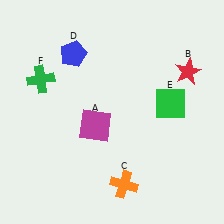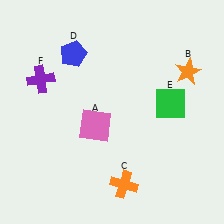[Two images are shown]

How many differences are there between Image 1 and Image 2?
There are 3 differences between the two images.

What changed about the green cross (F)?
In Image 1, F is green. In Image 2, it changed to purple.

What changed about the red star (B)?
In Image 1, B is red. In Image 2, it changed to orange.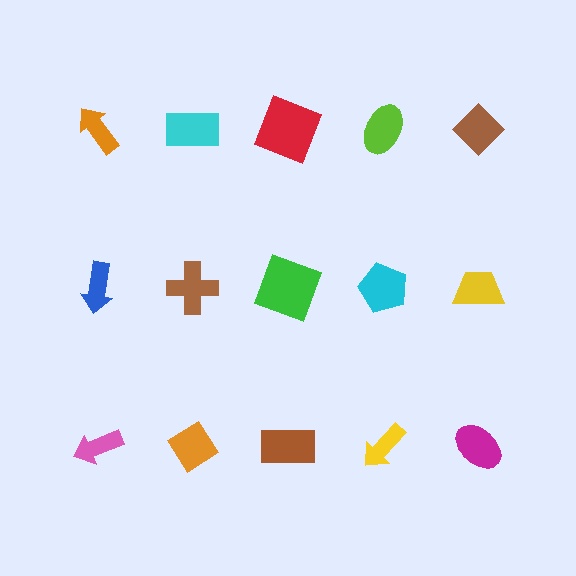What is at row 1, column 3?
A red square.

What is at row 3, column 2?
An orange diamond.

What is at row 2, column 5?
A yellow trapezoid.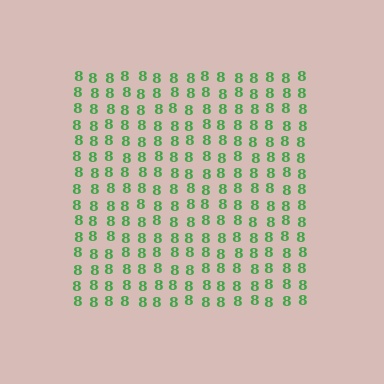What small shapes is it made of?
It is made of small digit 8's.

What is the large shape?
The large shape is a square.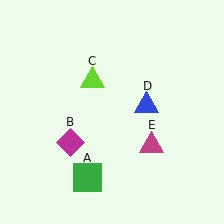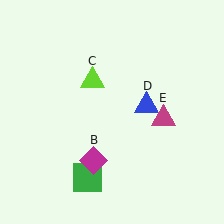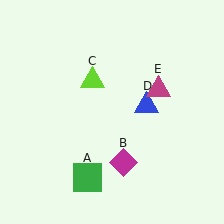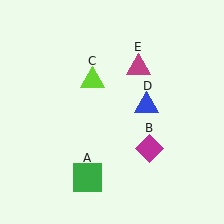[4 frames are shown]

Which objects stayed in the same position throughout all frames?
Green square (object A) and lime triangle (object C) and blue triangle (object D) remained stationary.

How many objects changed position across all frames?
2 objects changed position: magenta diamond (object B), magenta triangle (object E).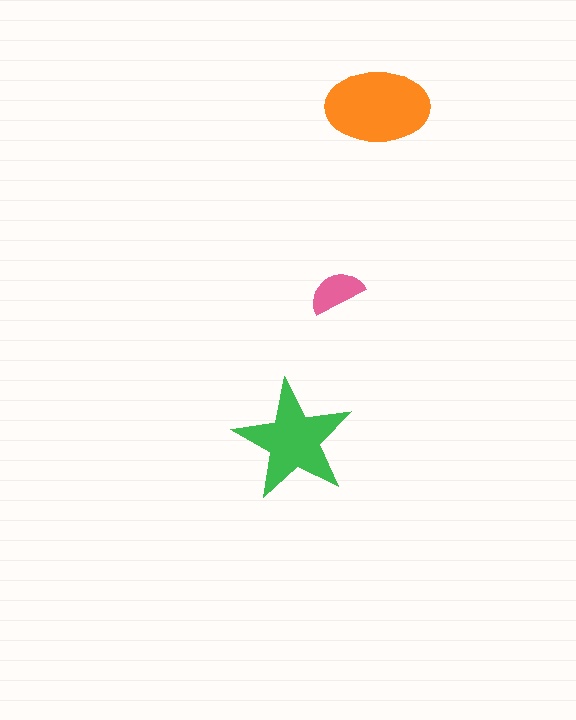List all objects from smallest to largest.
The pink semicircle, the green star, the orange ellipse.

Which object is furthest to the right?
The orange ellipse is rightmost.